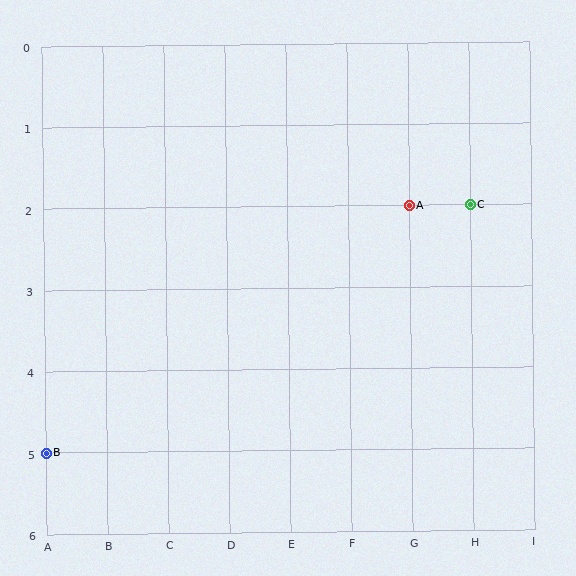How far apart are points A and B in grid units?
Points A and B are 6 columns and 3 rows apart (about 6.7 grid units diagonally).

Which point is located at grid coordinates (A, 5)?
Point B is at (A, 5).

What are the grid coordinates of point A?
Point A is at grid coordinates (G, 2).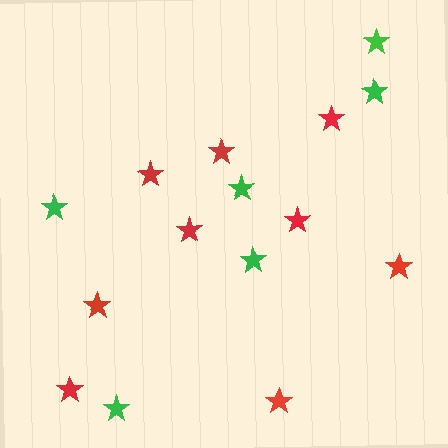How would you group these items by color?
There are 2 groups: one group of red stars (9) and one group of green stars (6).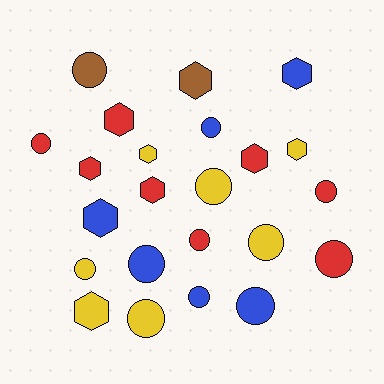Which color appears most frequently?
Red, with 8 objects.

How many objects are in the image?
There are 23 objects.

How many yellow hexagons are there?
There are 3 yellow hexagons.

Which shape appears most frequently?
Circle, with 13 objects.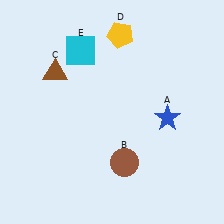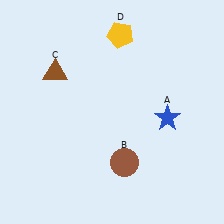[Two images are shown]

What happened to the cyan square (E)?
The cyan square (E) was removed in Image 2. It was in the top-left area of Image 1.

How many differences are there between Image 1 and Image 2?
There is 1 difference between the two images.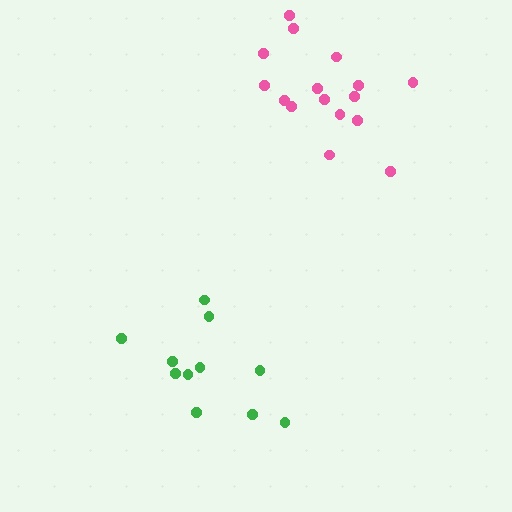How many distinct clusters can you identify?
There are 2 distinct clusters.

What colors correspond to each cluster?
The clusters are colored: pink, green.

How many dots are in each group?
Group 1: 16 dots, Group 2: 11 dots (27 total).